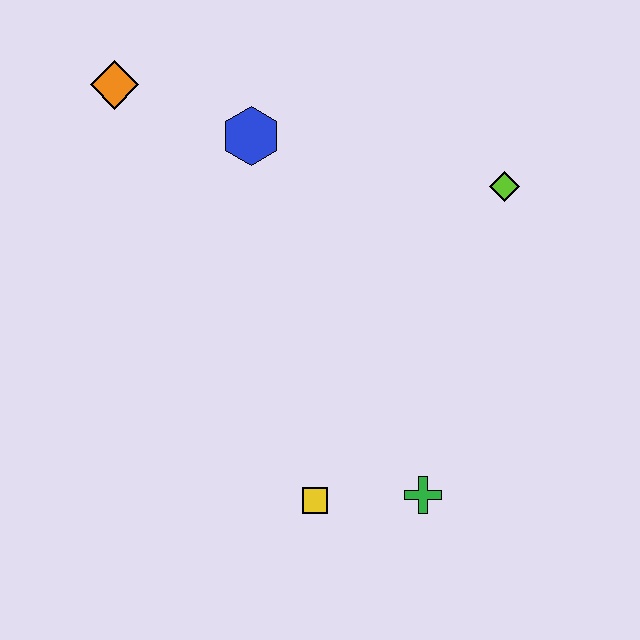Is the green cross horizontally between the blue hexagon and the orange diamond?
No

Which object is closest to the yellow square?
The green cross is closest to the yellow square.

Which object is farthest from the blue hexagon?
The green cross is farthest from the blue hexagon.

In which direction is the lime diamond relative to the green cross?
The lime diamond is above the green cross.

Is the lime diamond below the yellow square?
No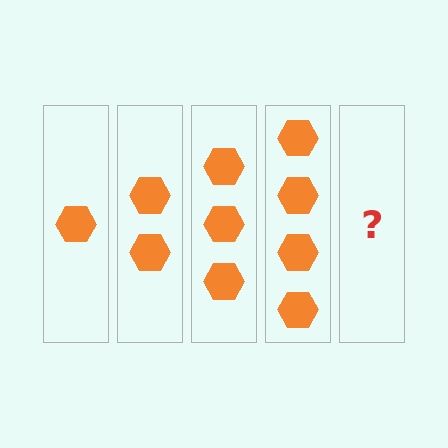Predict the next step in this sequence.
The next step is 5 hexagons.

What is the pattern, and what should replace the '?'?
The pattern is that each step adds one more hexagon. The '?' should be 5 hexagons.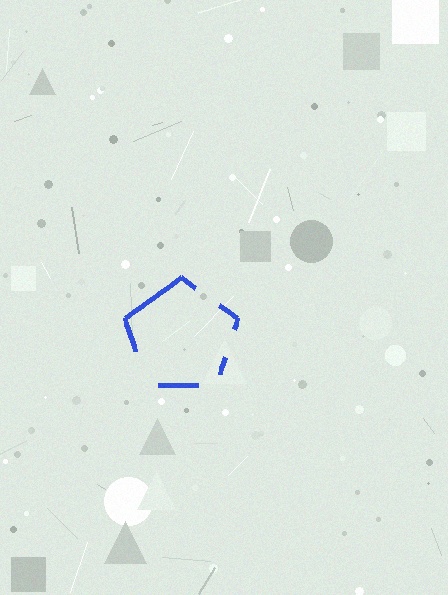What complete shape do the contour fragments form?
The contour fragments form a pentagon.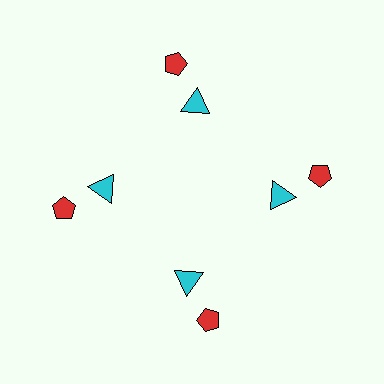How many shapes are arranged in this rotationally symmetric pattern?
There are 8 shapes, arranged in 4 groups of 2.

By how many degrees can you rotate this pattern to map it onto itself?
The pattern maps onto itself every 90 degrees of rotation.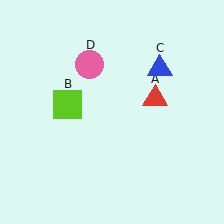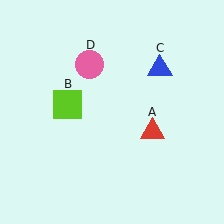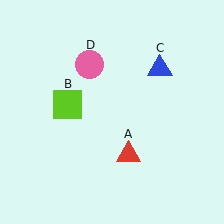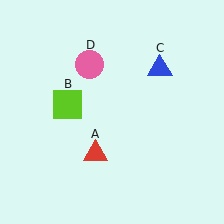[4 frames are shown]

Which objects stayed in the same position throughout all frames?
Lime square (object B) and blue triangle (object C) and pink circle (object D) remained stationary.